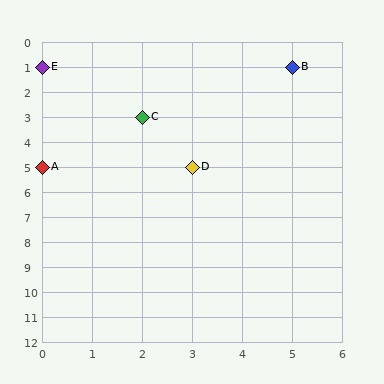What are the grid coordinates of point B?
Point B is at grid coordinates (5, 1).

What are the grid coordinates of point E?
Point E is at grid coordinates (0, 1).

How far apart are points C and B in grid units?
Points C and B are 3 columns and 2 rows apart (about 3.6 grid units diagonally).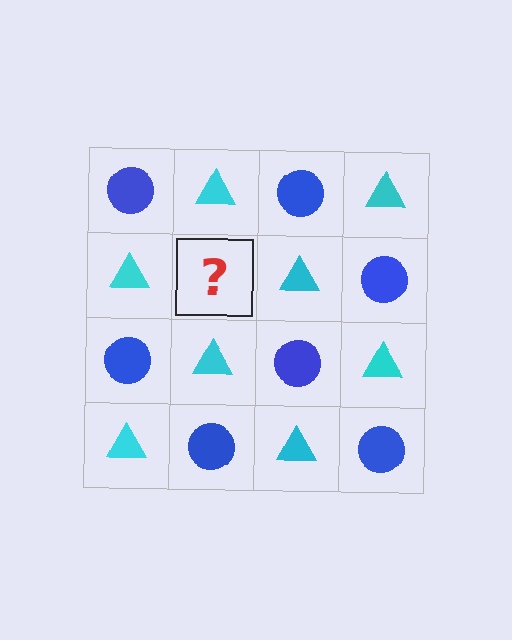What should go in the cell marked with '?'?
The missing cell should contain a blue circle.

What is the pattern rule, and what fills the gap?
The rule is that it alternates blue circle and cyan triangle in a checkerboard pattern. The gap should be filled with a blue circle.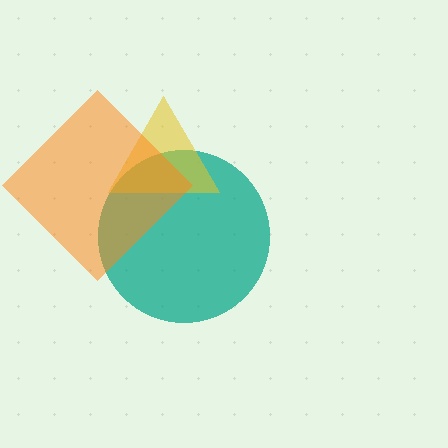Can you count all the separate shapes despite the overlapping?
Yes, there are 3 separate shapes.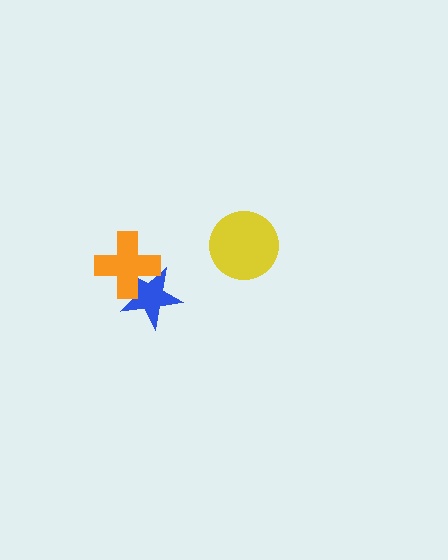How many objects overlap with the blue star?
1 object overlaps with the blue star.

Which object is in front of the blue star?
The orange cross is in front of the blue star.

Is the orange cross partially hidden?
No, no other shape covers it.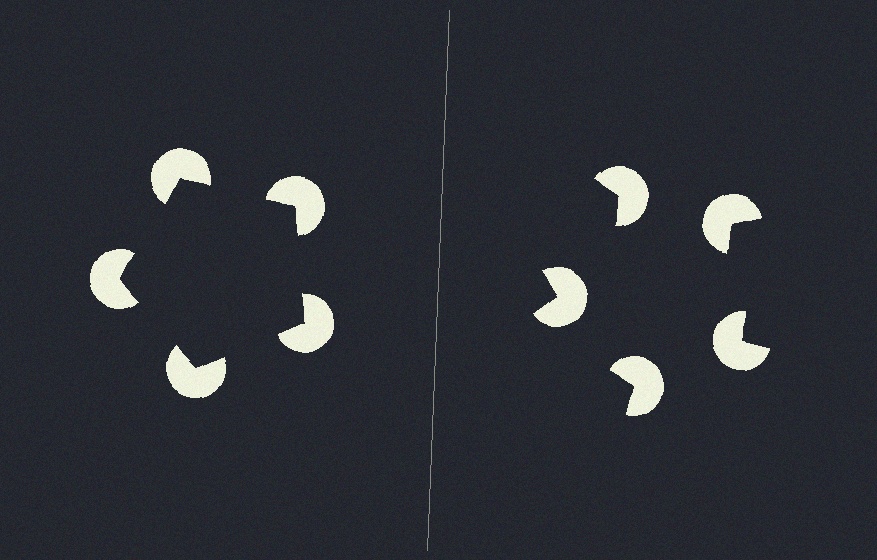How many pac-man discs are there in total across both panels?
10 — 5 on each side.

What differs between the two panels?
The pac-man discs are positioned identically on both sides; only the wedge orientations differ. On the left they align to a pentagon; on the right they are misaligned.